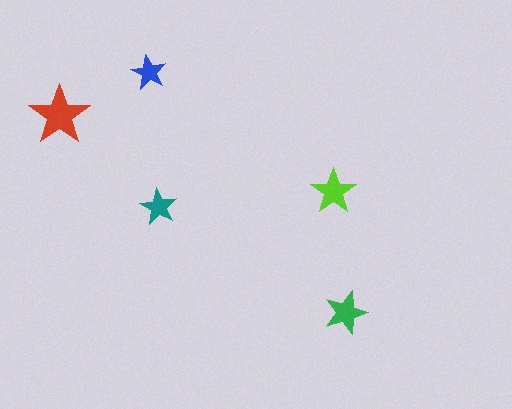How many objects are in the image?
There are 5 objects in the image.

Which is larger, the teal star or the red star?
The red one.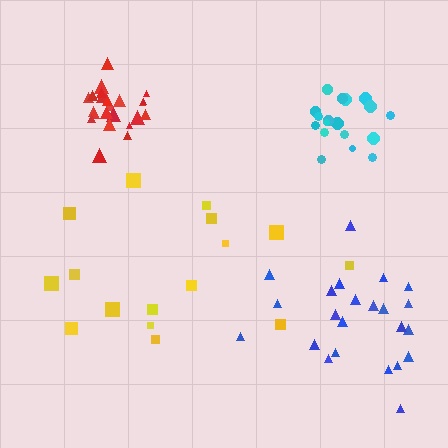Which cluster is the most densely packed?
Red.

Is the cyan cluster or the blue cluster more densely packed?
Cyan.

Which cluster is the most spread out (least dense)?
Yellow.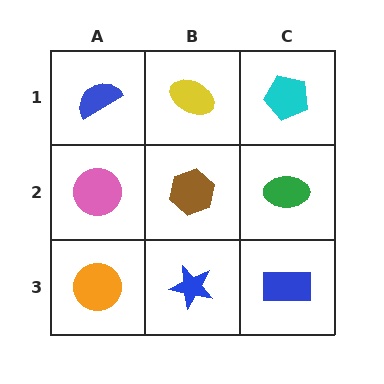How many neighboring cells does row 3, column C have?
2.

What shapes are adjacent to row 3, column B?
A brown hexagon (row 2, column B), an orange circle (row 3, column A), a blue rectangle (row 3, column C).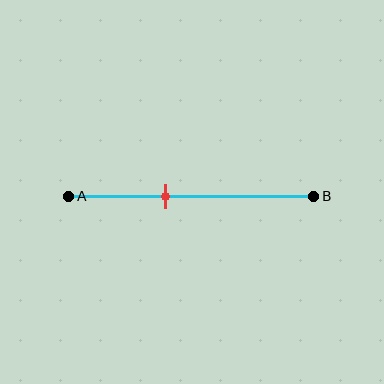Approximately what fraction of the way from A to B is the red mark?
The red mark is approximately 40% of the way from A to B.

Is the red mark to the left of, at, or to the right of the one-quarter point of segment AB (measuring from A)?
The red mark is to the right of the one-quarter point of segment AB.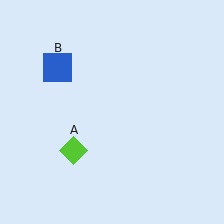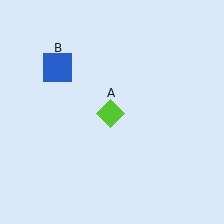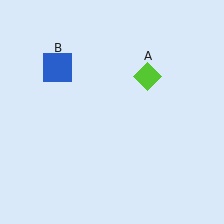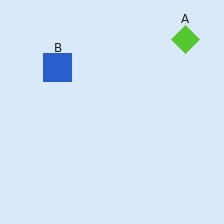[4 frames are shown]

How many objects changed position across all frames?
1 object changed position: lime diamond (object A).